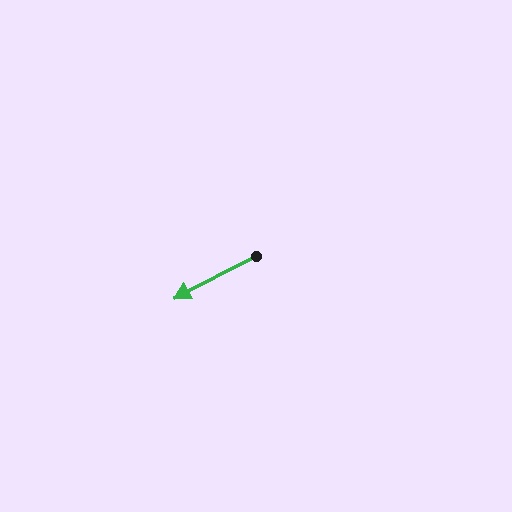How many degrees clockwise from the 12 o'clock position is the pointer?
Approximately 243 degrees.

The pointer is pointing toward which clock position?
Roughly 8 o'clock.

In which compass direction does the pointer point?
Southwest.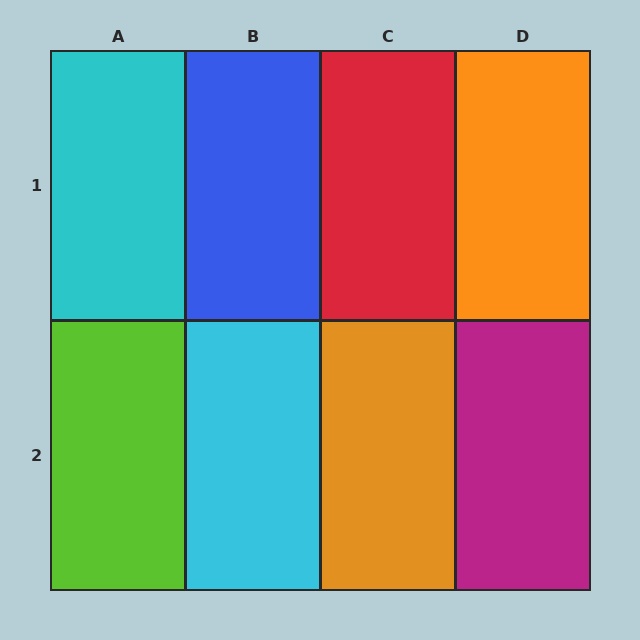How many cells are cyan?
2 cells are cyan.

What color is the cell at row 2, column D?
Magenta.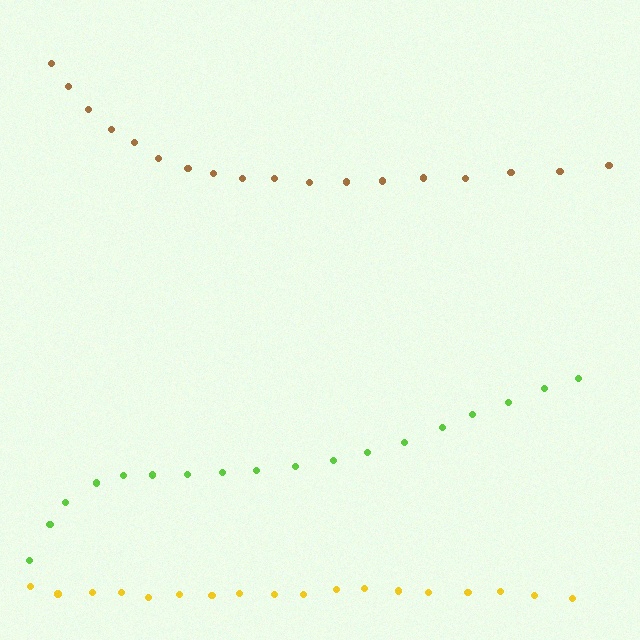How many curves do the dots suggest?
There are 3 distinct paths.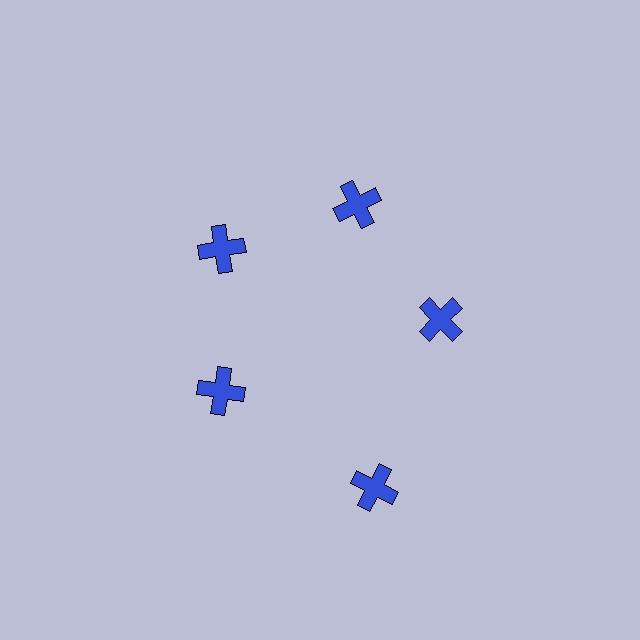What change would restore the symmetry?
The symmetry would be restored by moving it inward, back onto the ring so that all 5 crosses sit at equal angles and equal distance from the center.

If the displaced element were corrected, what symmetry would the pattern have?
It would have 5-fold rotational symmetry — the pattern would map onto itself every 72 degrees.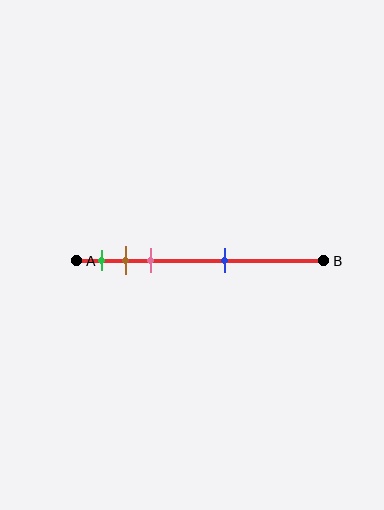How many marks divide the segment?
There are 4 marks dividing the segment.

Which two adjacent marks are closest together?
The brown and pink marks are the closest adjacent pair.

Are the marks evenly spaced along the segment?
No, the marks are not evenly spaced.